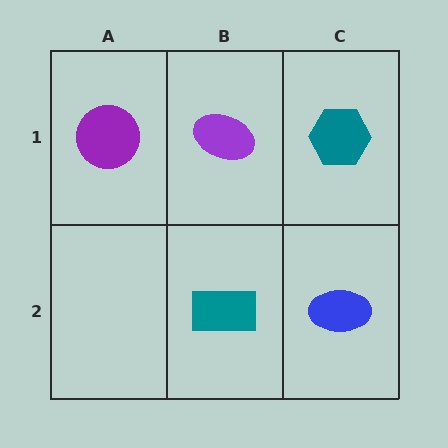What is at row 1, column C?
A teal hexagon.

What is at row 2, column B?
A teal rectangle.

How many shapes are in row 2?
2 shapes.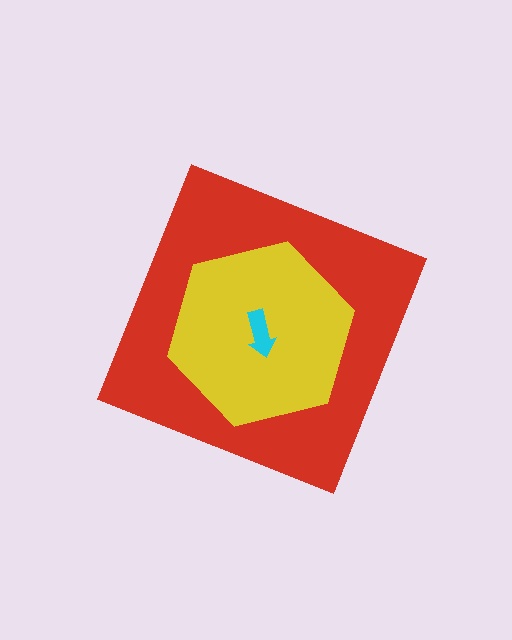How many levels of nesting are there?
3.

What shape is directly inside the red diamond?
The yellow hexagon.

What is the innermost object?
The cyan arrow.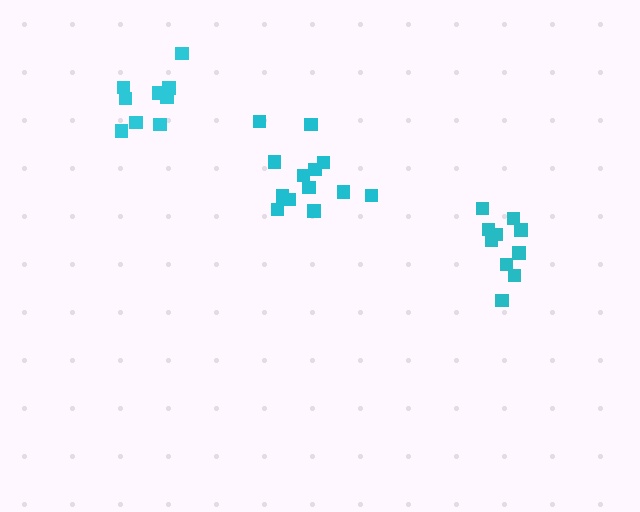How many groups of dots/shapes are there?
There are 3 groups.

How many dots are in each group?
Group 1: 13 dots, Group 2: 10 dots, Group 3: 9 dots (32 total).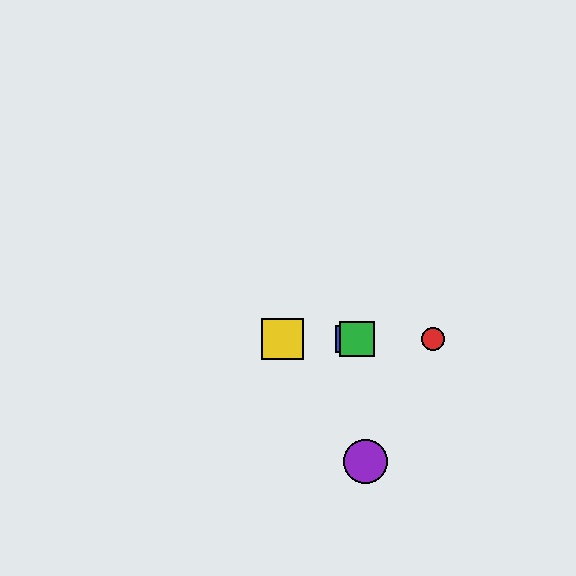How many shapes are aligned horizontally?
4 shapes (the red circle, the blue square, the green square, the yellow square) are aligned horizontally.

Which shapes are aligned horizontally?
The red circle, the blue square, the green square, the yellow square are aligned horizontally.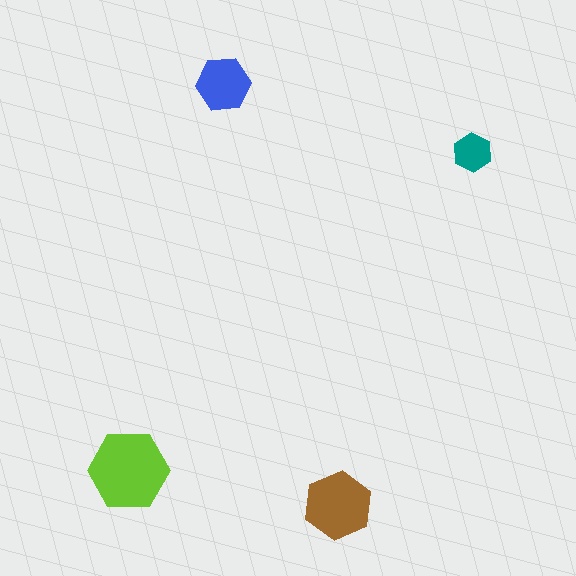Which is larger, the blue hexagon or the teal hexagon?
The blue one.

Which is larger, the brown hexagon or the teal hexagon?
The brown one.